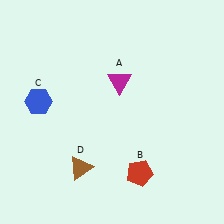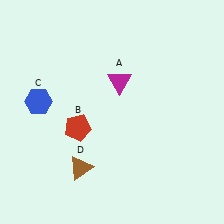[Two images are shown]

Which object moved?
The red pentagon (B) moved left.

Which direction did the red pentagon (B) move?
The red pentagon (B) moved left.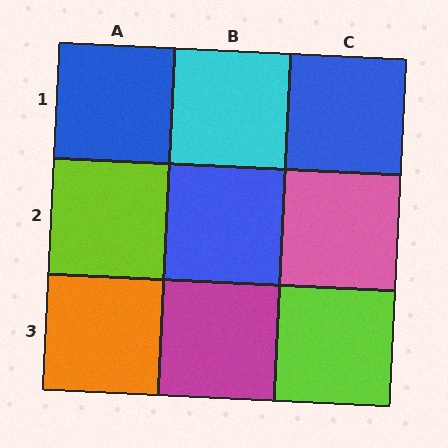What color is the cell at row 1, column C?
Blue.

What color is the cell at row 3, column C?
Lime.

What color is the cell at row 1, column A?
Blue.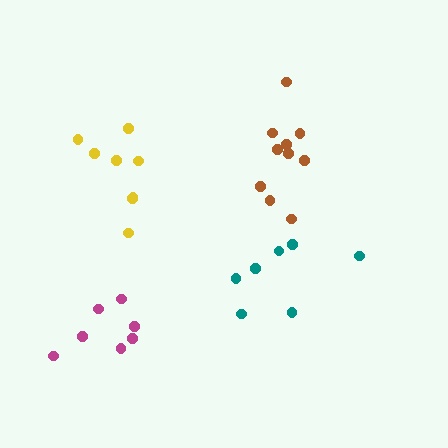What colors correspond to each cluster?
The clusters are colored: magenta, brown, teal, yellow.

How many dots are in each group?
Group 1: 7 dots, Group 2: 10 dots, Group 3: 7 dots, Group 4: 8 dots (32 total).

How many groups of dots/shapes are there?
There are 4 groups.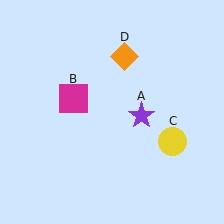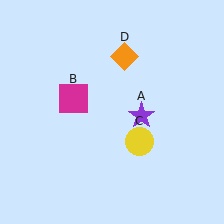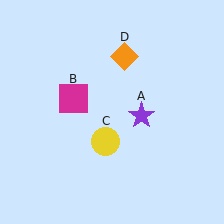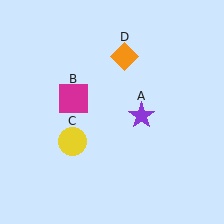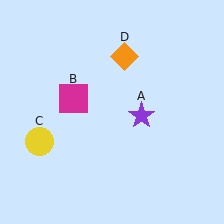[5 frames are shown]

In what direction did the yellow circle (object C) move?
The yellow circle (object C) moved left.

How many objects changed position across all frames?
1 object changed position: yellow circle (object C).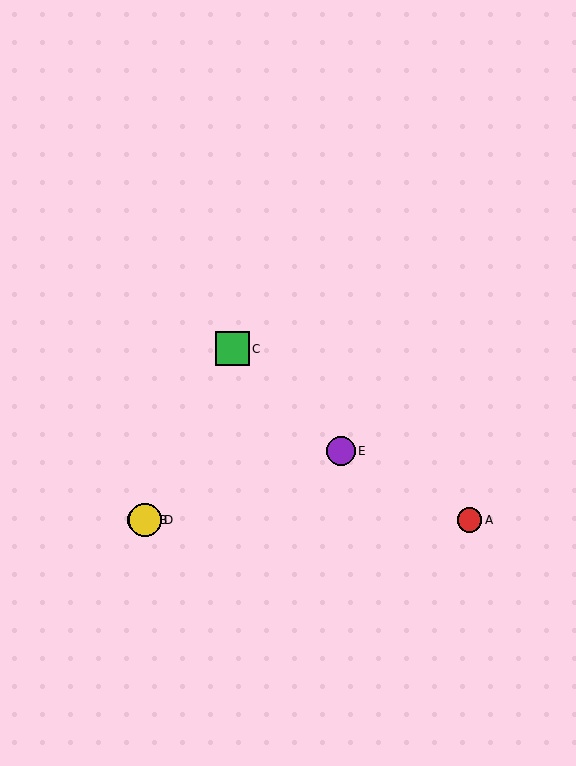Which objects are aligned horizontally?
Objects A, B, D are aligned horizontally.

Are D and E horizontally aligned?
No, D is at y≈520 and E is at y≈451.